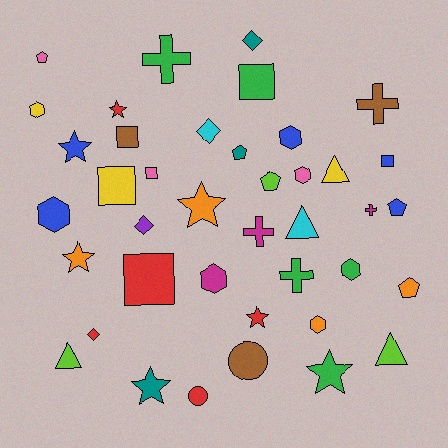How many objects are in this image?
There are 40 objects.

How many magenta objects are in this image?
There are 3 magenta objects.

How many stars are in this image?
There are 7 stars.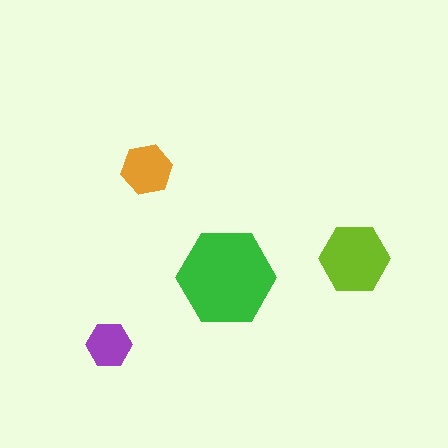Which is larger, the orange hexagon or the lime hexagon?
The lime one.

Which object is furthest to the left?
The purple hexagon is leftmost.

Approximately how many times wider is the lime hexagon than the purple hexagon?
About 1.5 times wider.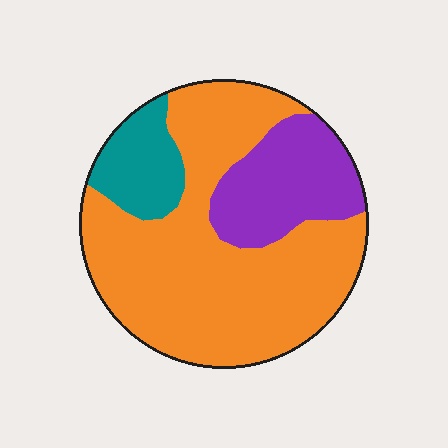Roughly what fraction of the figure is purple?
Purple takes up about one fifth (1/5) of the figure.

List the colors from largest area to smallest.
From largest to smallest: orange, purple, teal.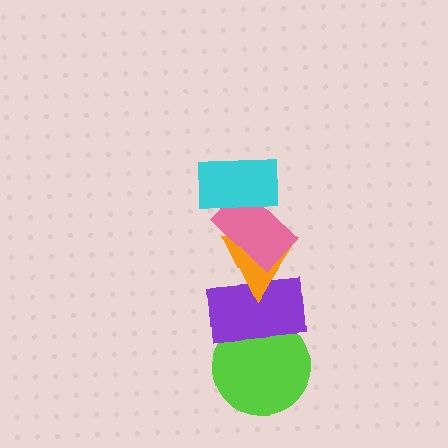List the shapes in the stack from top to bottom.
From top to bottom: the cyan rectangle, the pink rectangle, the orange triangle, the purple rectangle, the lime circle.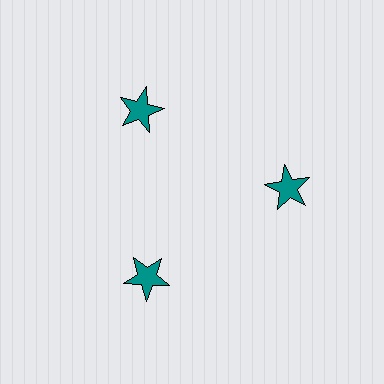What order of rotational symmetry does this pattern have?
This pattern has 3-fold rotational symmetry.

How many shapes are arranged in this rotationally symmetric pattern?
There are 3 shapes, arranged in 3 groups of 1.